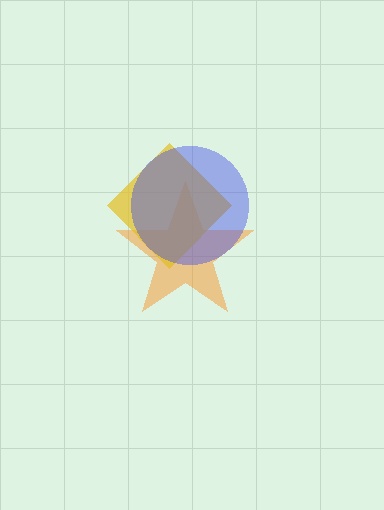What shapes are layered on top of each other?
The layered shapes are: an orange star, a yellow diamond, a blue circle.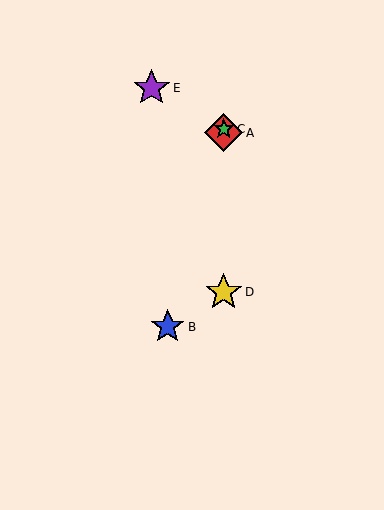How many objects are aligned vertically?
3 objects (A, C, D) are aligned vertically.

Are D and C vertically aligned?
Yes, both are at x≈224.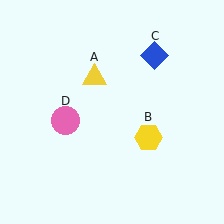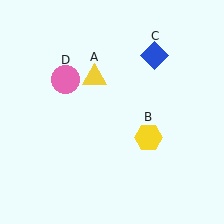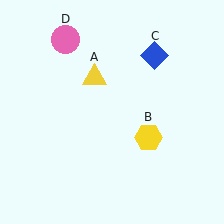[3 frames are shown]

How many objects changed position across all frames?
1 object changed position: pink circle (object D).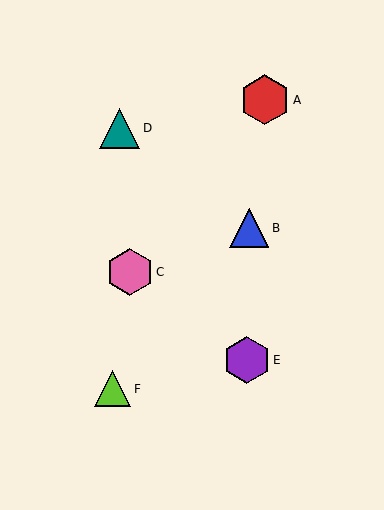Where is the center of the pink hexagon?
The center of the pink hexagon is at (130, 272).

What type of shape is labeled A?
Shape A is a red hexagon.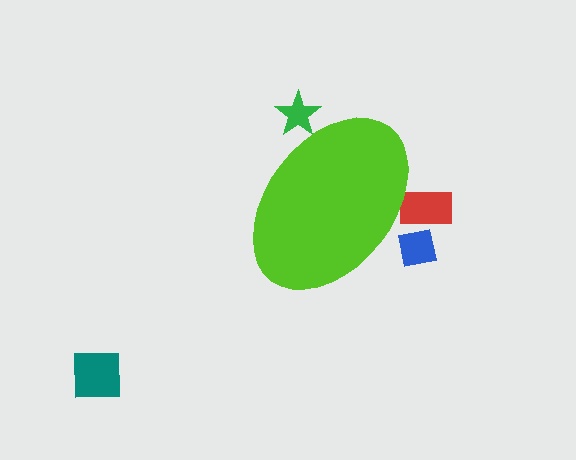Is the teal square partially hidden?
No, the teal square is fully visible.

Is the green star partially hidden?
Yes, the green star is partially hidden behind the lime ellipse.